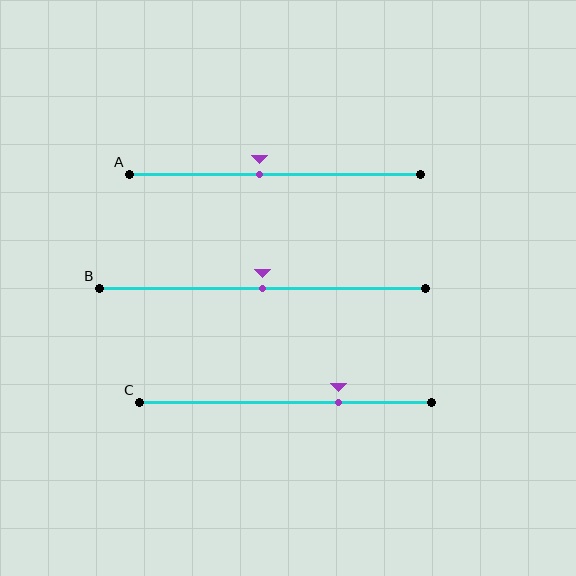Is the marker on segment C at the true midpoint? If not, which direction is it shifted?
No, the marker on segment C is shifted to the right by about 18% of the segment length.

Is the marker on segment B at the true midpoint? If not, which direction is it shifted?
Yes, the marker on segment B is at the true midpoint.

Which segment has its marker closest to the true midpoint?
Segment B has its marker closest to the true midpoint.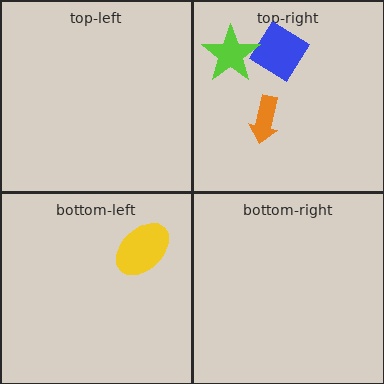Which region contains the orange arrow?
The top-right region.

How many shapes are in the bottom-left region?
1.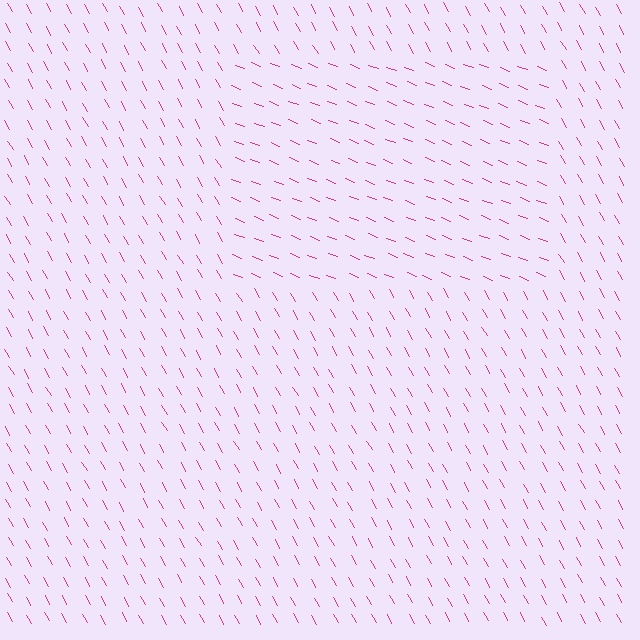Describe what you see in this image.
The image is filled with small magenta line segments. A rectangle region in the image has lines oriented differently from the surrounding lines, creating a visible texture boundary.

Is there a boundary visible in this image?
Yes, there is a texture boundary formed by a change in line orientation.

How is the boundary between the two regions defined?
The boundary is defined purely by a change in line orientation (approximately 39 degrees difference). All lines are the same color and thickness.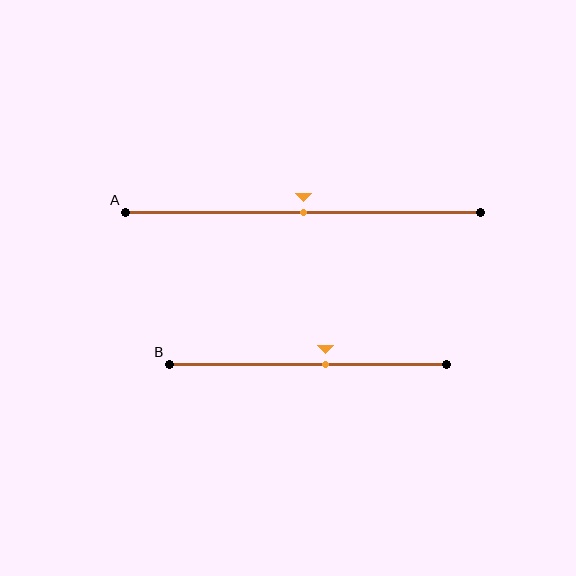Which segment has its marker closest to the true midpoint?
Segment A has its marker closest to the true midpoint.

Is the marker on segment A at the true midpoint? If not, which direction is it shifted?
Yes, the marker on segment A is at the true midpoint.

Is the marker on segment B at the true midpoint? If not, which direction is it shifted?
No, the marker on segment B is shifted to the right by about 6% of the segment length.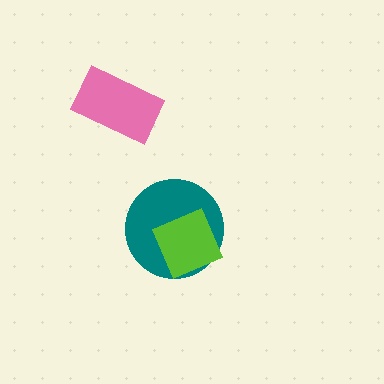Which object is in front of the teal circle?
The lime square is in front of the teal circle.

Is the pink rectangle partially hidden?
No, no other shape covers it.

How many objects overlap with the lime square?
1 object overlaps with the lime square.